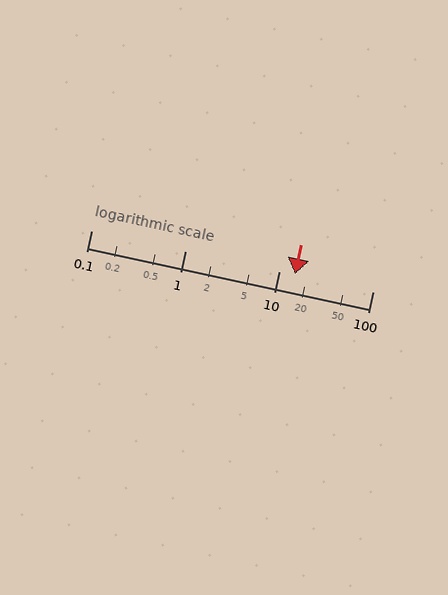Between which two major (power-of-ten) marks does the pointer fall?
The pointer is between 10 and 100.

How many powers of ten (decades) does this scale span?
The scale spans 3 decades, from 0.1 to 100.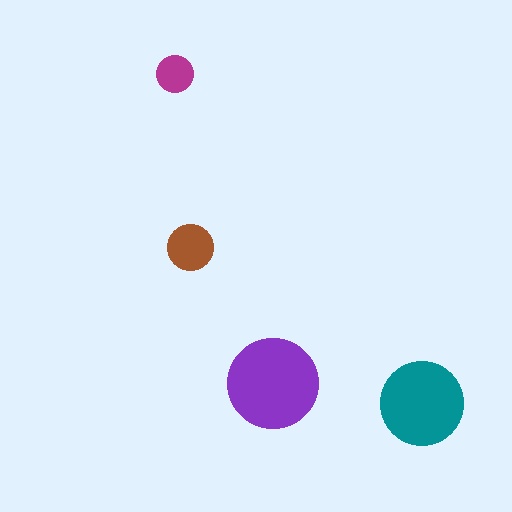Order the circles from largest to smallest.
the purple one, the teal one, the brown one, the magenta one.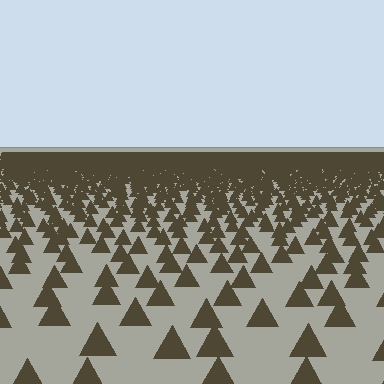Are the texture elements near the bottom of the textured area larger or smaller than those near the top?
Larger. Near the bottom, elements are closer to the viewer and appear at a bigger on-screen size.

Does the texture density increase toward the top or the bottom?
Density increases toward the top.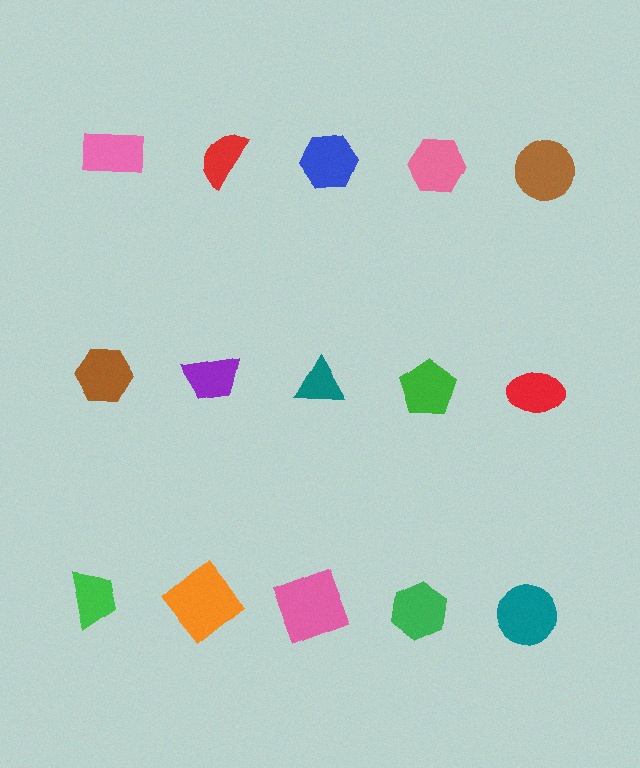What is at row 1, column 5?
A brown circle.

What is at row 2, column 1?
A brown hexagon.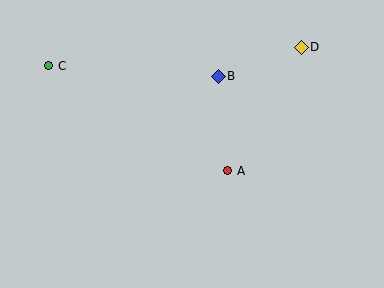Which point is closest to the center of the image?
Point A at (228, 171) is closest to the center.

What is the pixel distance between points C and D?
The distance between C and D is 253 pixels.